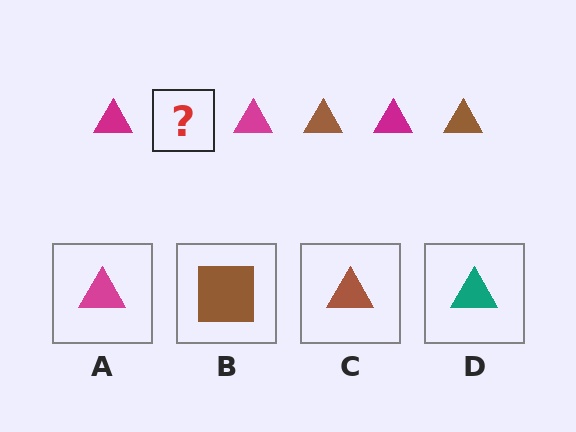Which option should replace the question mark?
Option C.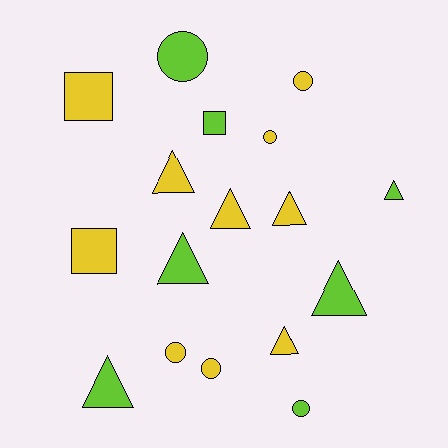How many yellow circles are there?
There are 4 yellow circles.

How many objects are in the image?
There are 17 objects.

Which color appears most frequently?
Yellow, with 10 objects.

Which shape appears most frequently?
Triangle, with 8 objects.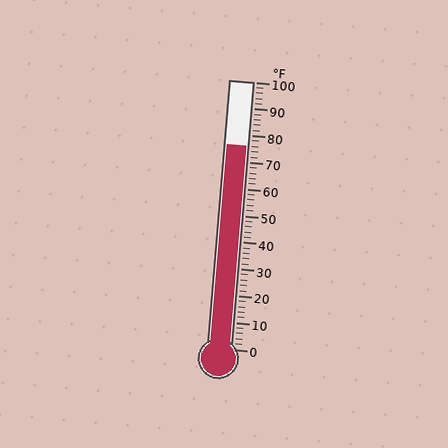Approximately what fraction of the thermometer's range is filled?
The thermometer is filled to approximately 75% of its range.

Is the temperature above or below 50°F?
The temperature is above 50°F.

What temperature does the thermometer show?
The thermometer shows approximately 76°F.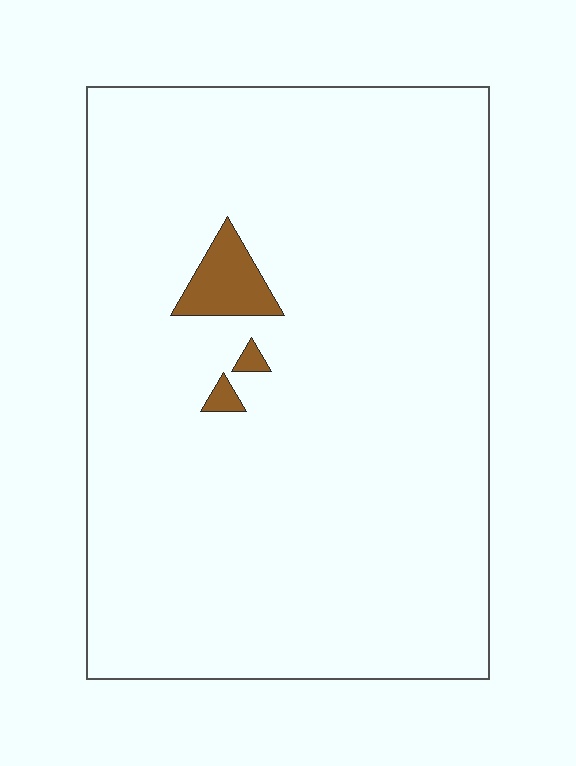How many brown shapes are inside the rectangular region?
3.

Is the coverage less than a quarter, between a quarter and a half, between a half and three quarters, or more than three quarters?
Less than a quarter.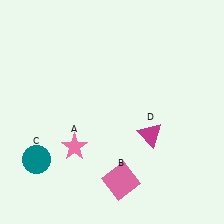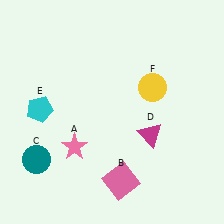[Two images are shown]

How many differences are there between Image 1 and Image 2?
There are 2 differences between the two images.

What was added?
A cyan pentagon (E), a yellow circle (F) were added in Image 2.